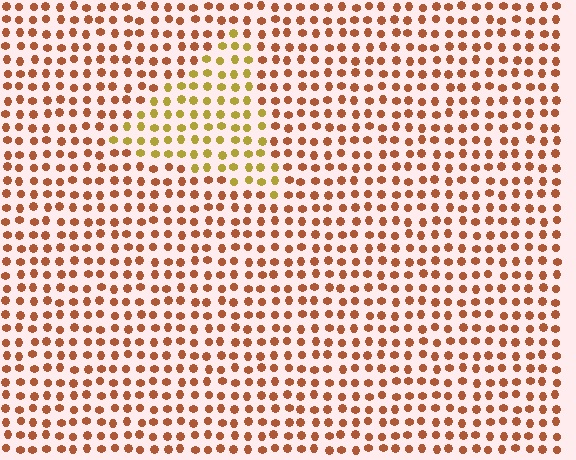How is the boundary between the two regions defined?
The boundary is defined purely by a slight shift in hue (about 38 degrees). Spacing, size, and orientation are identical on both sides.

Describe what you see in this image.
The image is filled with small brown elements in a uniform arrangement. A triangle-shaped region is visible where the elements are tinted to a slightly different hue, forming a subtle color boundary.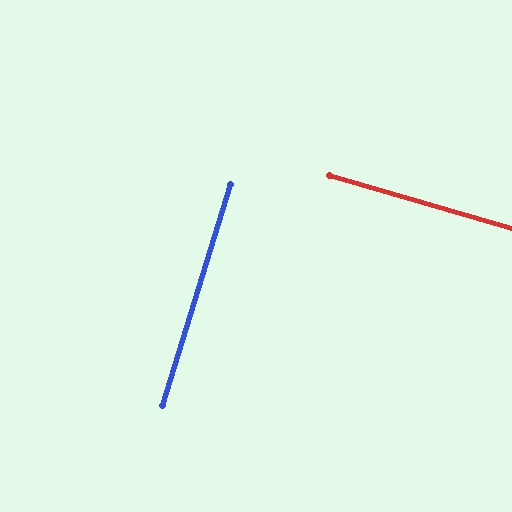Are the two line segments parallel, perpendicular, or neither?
Perpendicular — they meet at approximately 89°.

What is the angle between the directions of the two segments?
Approximately 89 degrees.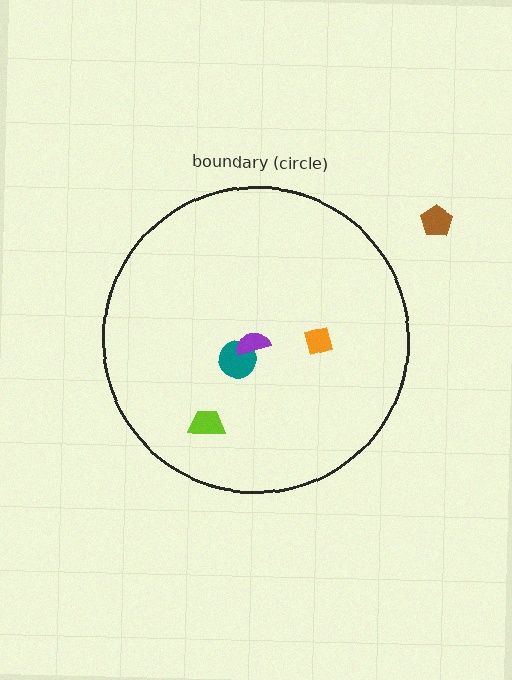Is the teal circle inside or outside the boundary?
Inside.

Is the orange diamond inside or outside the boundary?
Inside.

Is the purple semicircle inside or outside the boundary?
Inside.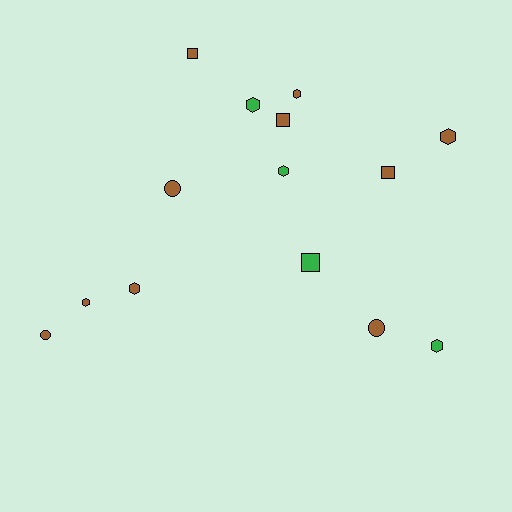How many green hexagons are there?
There are 3 green hexagons.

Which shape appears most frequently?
Hexagon, with 7 objects.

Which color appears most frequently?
Brown, with 10 objects.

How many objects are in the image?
There are 14 objects.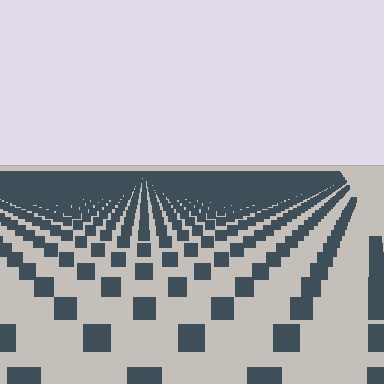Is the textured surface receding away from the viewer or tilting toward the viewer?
The surface is receding away from the viewer. Texture elements get smaller and denser toward the top.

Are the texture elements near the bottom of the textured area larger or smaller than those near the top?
Larger. Near the bottom, elements are closer to the viewer and appear at a bigger on-screen size.